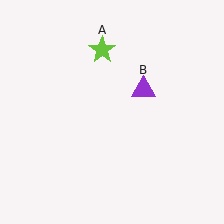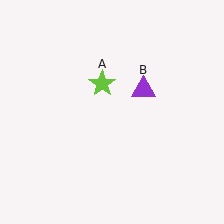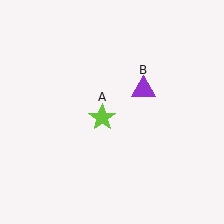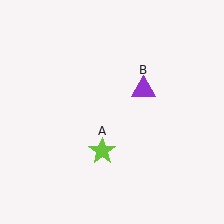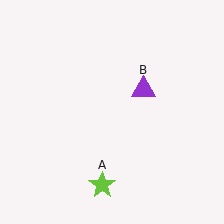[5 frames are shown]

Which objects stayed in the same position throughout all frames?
Purple triangle (object B) remained stationary.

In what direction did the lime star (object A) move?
The lime star (object A) moved down.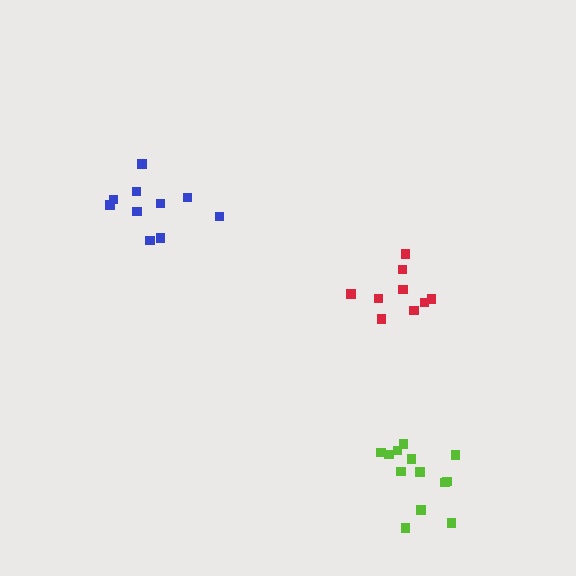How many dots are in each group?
Group 1: 14 dots, Group 2: 10 dots, Group 3: 9 dots (33 total).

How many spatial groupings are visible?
There are 3 spatial groupings.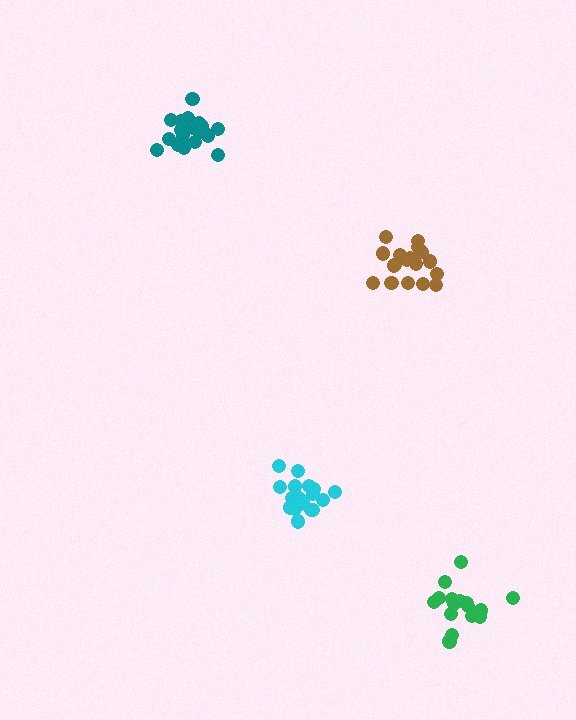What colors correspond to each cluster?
The clusters are colored: green, teal, cyan, brown.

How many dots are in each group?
Group 1: 16 dots, Group 2: 19 dots, Group 3: 19 dots, Group 4: 19 dots (73 total).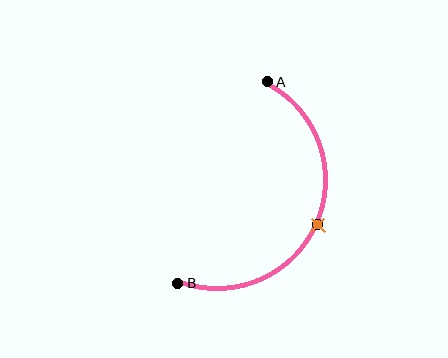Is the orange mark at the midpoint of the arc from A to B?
Yes. The orange mark lies on the arc at equal arc-length from both A and B — it is the arc midpoint.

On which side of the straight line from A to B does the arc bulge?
The arc bulges to the right of the straight line connecting A and B.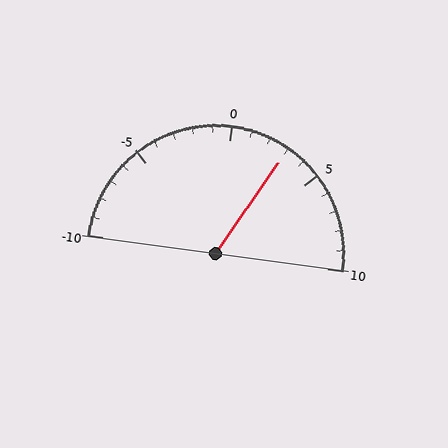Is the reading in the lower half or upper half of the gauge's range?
The reading is in the upper half of the range (-10 to 10).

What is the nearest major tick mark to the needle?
The nearest major tick mark is 5.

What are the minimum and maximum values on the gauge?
The gauge ranges from -10 to 10.